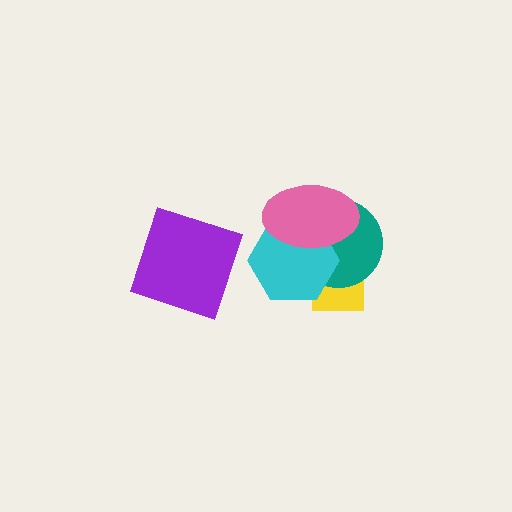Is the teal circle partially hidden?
Yes, it is partially covered by another shape.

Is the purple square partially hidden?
No, no other shape covers it.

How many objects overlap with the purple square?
0 objects overlap with the purple square.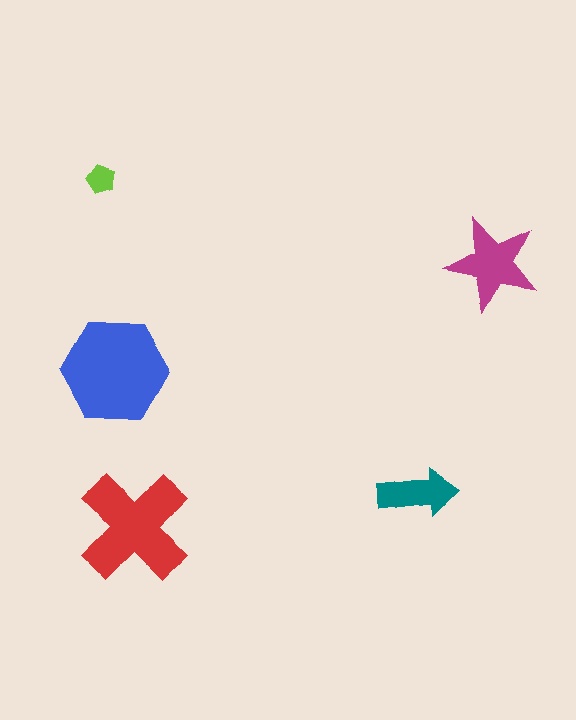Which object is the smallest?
The lime pentagon.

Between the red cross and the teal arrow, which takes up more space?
The red cross.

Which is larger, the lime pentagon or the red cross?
The red cross.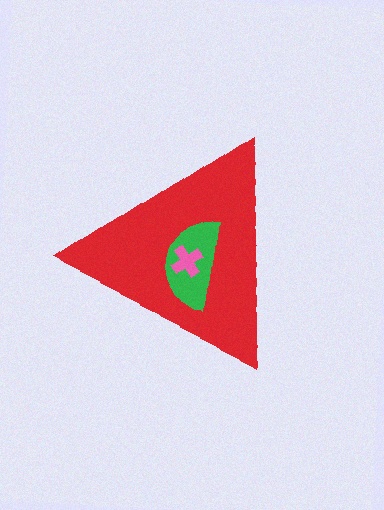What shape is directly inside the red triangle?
The green semicircle.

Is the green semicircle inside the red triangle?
Yes.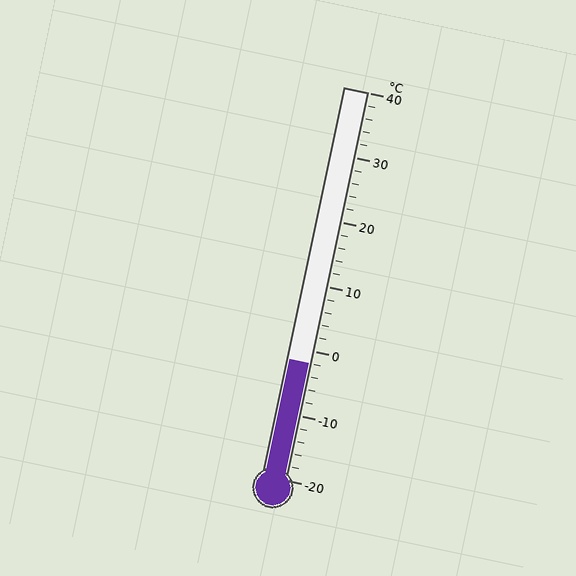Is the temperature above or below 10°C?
The temperature is below 10°C.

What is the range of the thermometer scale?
The thermometer scale ranges from -20°C to 40°C.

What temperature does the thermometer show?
The thermometer shows approximately -2°C.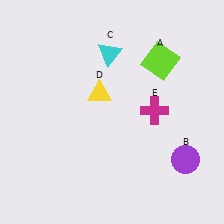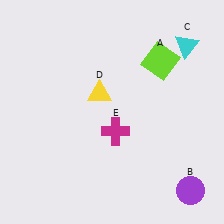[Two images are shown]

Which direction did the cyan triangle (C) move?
The cyan triangle (C) moved right.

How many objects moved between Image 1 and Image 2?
3 objects moved between the two images.